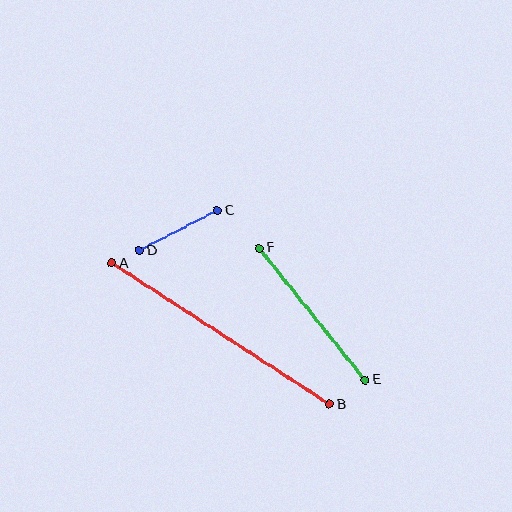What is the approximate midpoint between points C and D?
The midpoint is at approximately (178, 231) pixels.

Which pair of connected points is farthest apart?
Points A and B are farthest apart.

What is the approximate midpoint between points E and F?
The midpoint is at approximately (312, 314) pixels.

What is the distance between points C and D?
The distance is approximately 88 pixels.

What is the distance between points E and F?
The distance is approximately 169 pixels.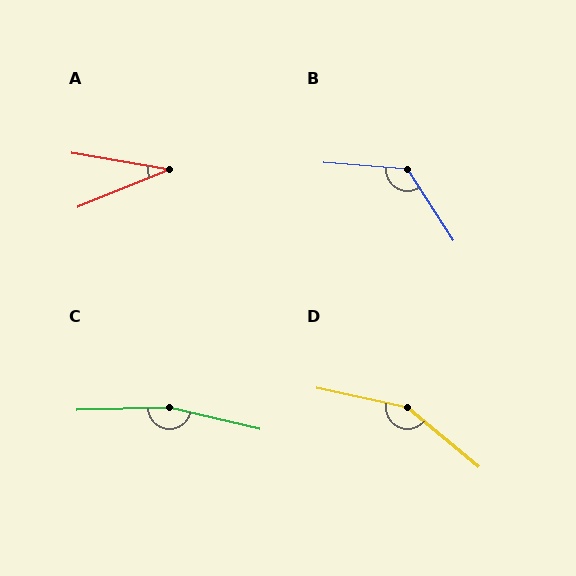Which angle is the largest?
C, at approximately 165 degrees.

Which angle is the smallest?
A, at approximately 32 degrees.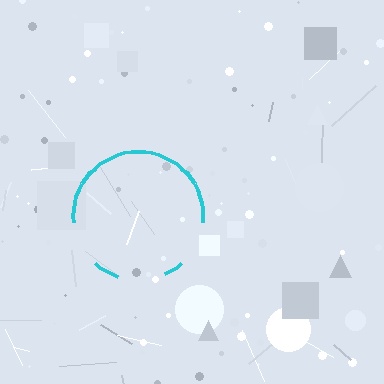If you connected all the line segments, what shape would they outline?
They would outline a circle.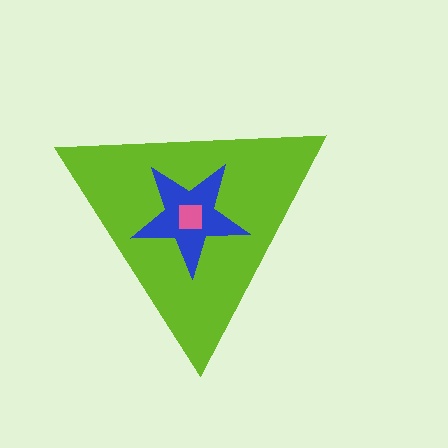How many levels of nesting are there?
3.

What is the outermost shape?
The lime triangle.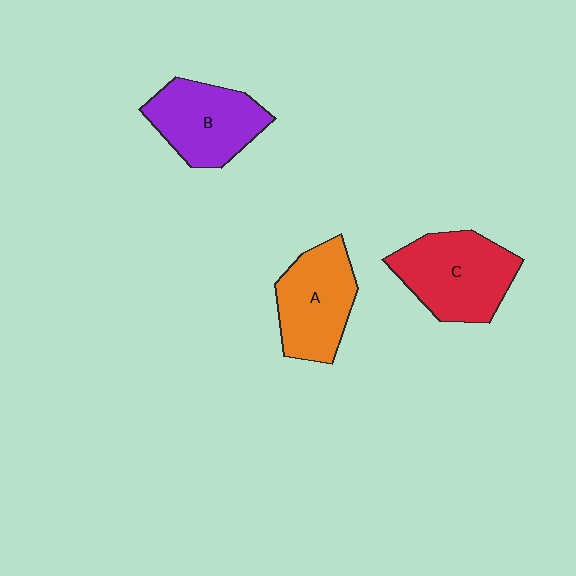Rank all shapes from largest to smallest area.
From largest to smallest: C (red), B (purple), A (orange).